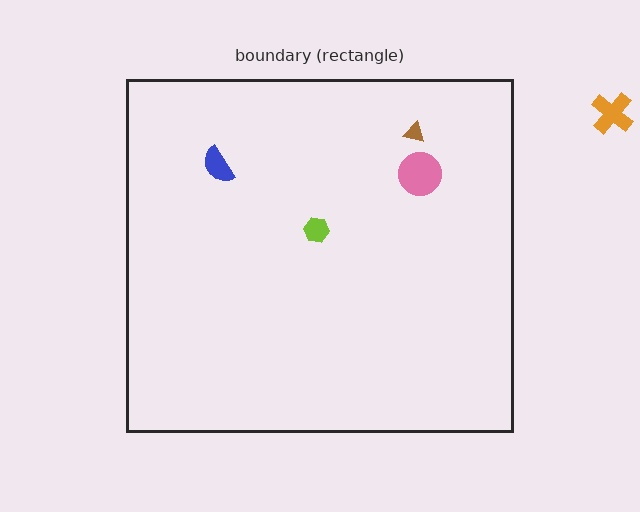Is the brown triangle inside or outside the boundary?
Inside.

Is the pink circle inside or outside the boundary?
Inside.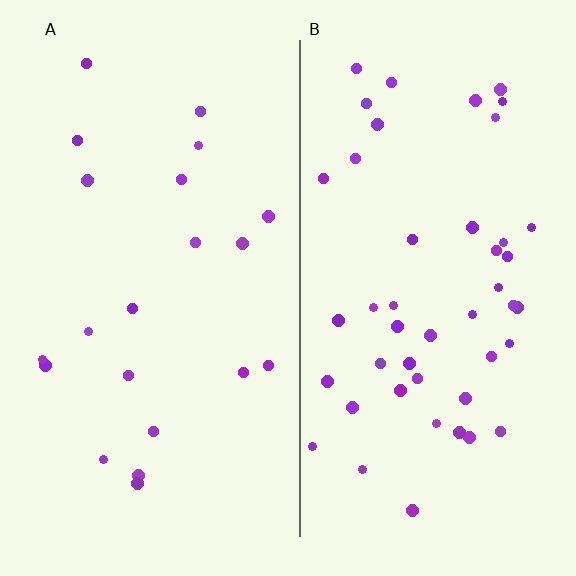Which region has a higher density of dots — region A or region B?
B (the right).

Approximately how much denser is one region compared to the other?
Approximately 2.3× — region B over region A.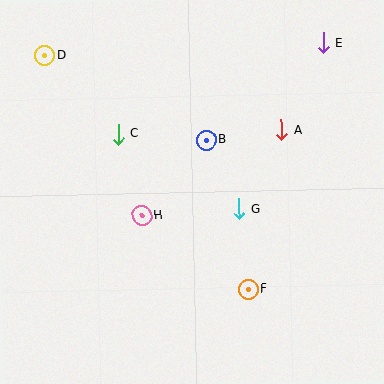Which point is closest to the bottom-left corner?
Point H is closest to the bottom-left corner.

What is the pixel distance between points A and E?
The distance between A and E is 96 pixels.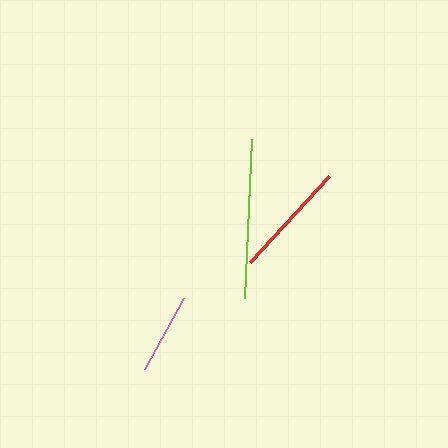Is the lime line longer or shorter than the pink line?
The lime line is longer than the pink line.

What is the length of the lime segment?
The lime segment is approximately 159 pixels long.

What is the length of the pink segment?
The pink segment is approximately 81 pixels long.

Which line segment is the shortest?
The pink line is the shortest at approximately 81 pixels.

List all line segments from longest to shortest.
From longest to shortest: lime, red, pink.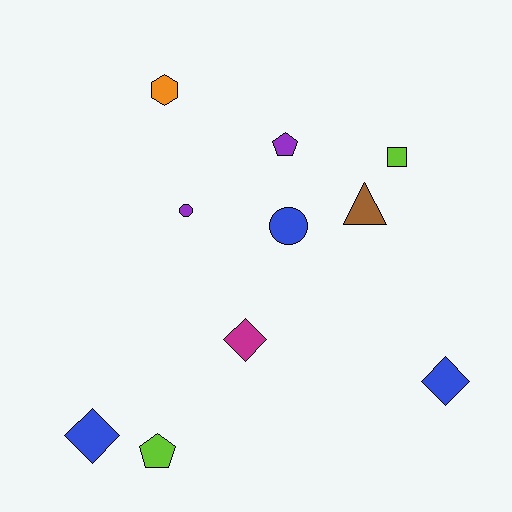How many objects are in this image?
There are 10 objects.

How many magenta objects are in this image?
There is 1 magenta object.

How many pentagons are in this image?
There are 2 pentagons.